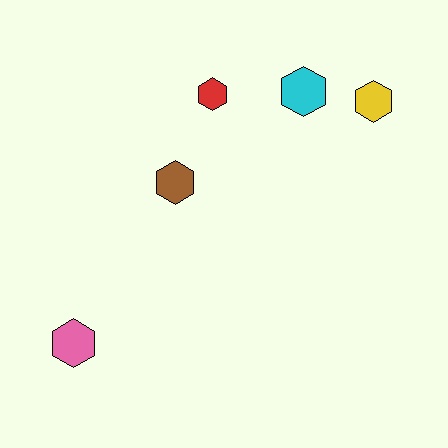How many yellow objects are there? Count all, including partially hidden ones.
There is 1 yellow object.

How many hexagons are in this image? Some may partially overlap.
There are 5 hexagons.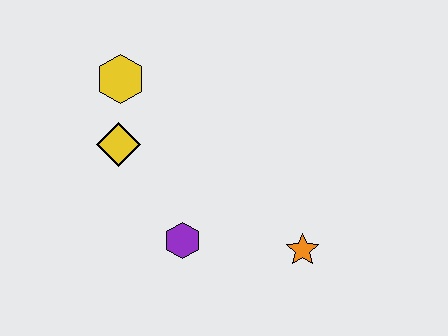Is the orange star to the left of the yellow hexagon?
No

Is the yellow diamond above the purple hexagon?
Yes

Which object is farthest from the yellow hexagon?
The orange star is farthest from the yellow hexagon.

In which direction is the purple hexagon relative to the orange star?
The purple hexagon is to the left of the orange star.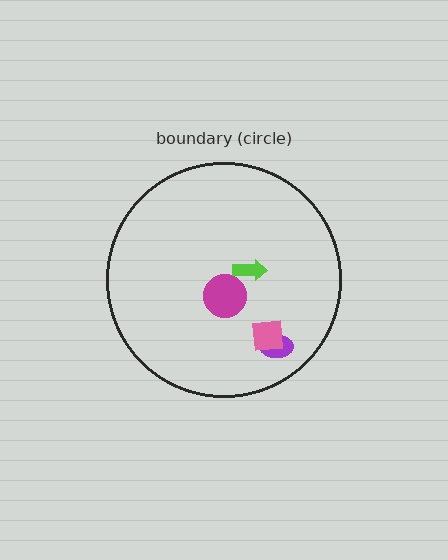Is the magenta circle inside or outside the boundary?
Inside.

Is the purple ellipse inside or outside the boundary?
Inside.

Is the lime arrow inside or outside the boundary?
Inside.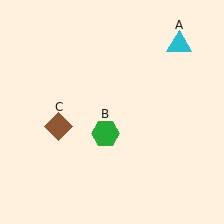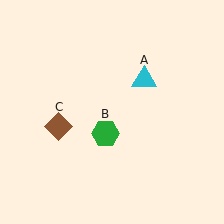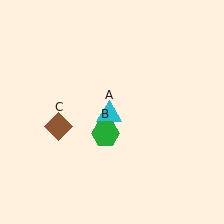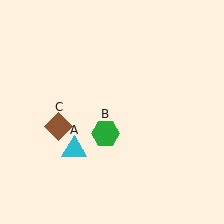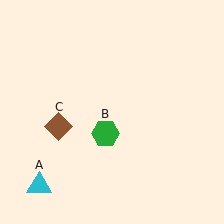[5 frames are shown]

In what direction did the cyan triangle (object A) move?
The cyan triangle (object A) moved down and to the left.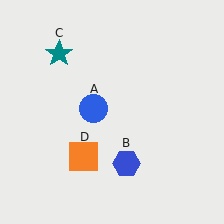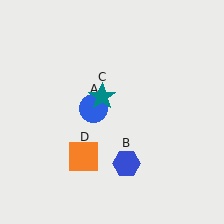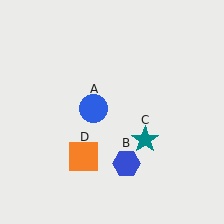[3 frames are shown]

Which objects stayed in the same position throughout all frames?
Blue circle (object A) and blue hexagon (object B) and orange square (object D) remained stationary.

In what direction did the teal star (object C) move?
The teal star (object C) moved down and to the right.